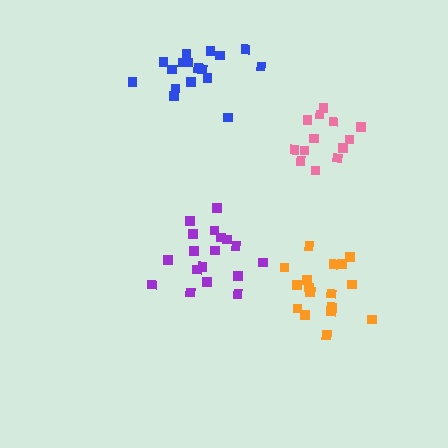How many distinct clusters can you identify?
There are 4 distinct clusters.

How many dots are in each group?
Group 1: 17 dots, Group 2: 13 dots, Group 3: 18 dots, Group 4: 17 dots (65 total).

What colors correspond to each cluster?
The clusters are colored: blue, pink, purple, orange.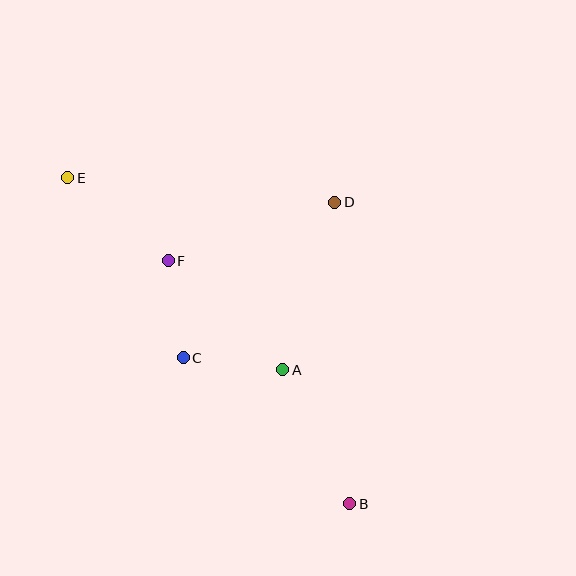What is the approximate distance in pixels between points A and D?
The distance between A and D is approximately 176 pixels.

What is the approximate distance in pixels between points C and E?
The distance between C and E is approximately 214 pixels.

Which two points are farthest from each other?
Points B and E are farthest from each other.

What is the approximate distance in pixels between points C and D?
The distance between C and D is approximately 217 pixels.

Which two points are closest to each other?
Points C and F are closest to each other.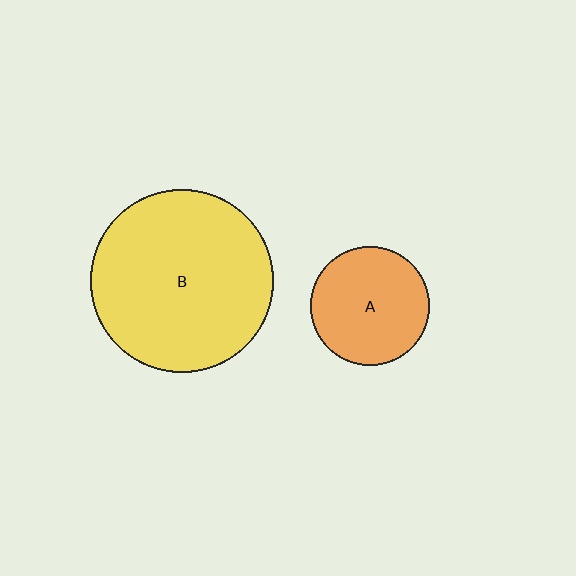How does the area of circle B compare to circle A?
Approximately 2.4 times.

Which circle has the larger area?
Circle B (yellow).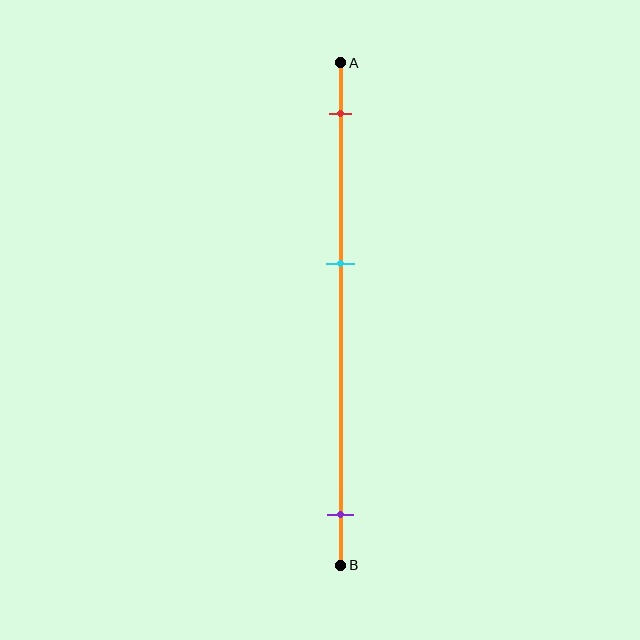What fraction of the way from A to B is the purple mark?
The purple mark is approximately 90% (0.9) of the way from A to B.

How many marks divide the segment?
There are 3 marks dividing the segment.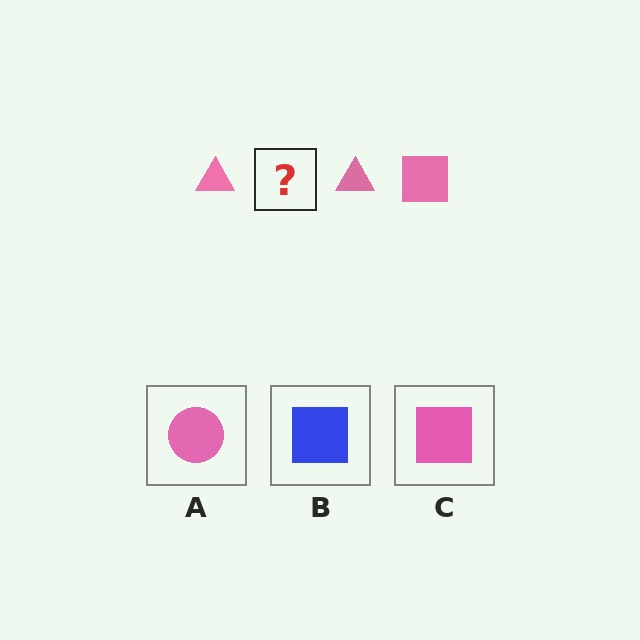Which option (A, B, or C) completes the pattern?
C.